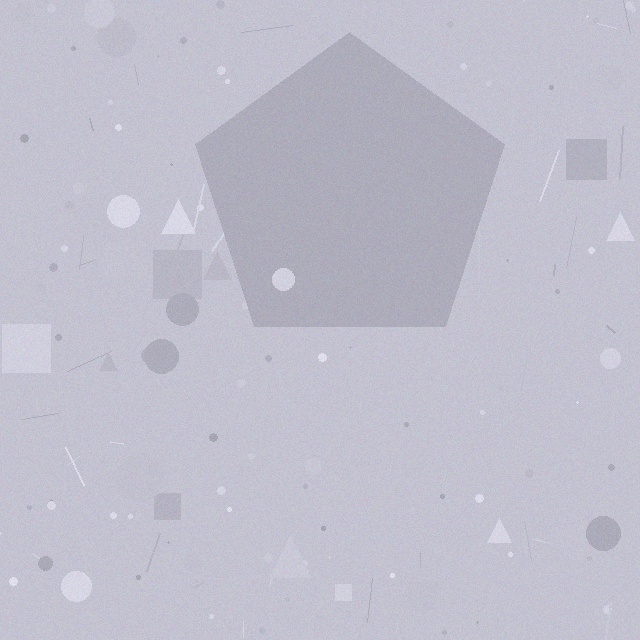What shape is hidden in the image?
A pentagon is hidden in the image.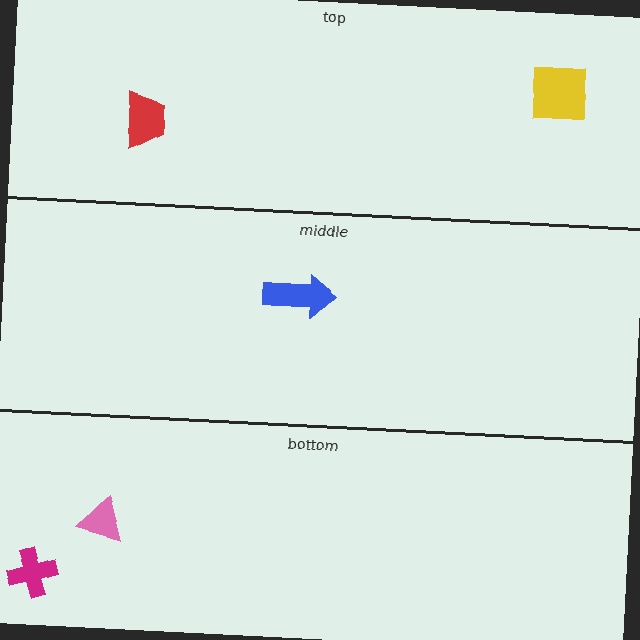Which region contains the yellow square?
The top region.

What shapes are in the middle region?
The blue arrow.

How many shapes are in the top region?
2.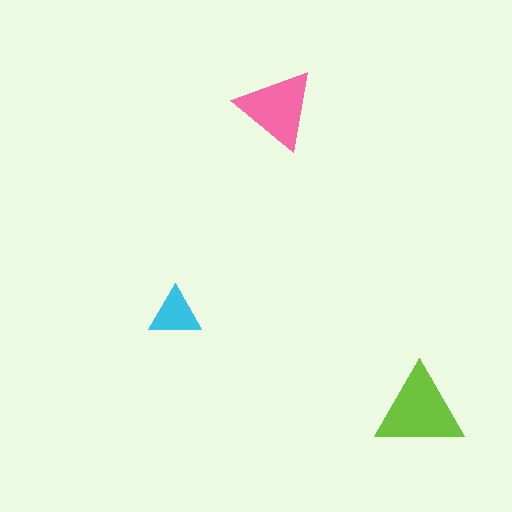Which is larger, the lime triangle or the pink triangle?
The lime one.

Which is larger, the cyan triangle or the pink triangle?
The pink one.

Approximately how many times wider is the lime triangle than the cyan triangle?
About 1.5 times wider.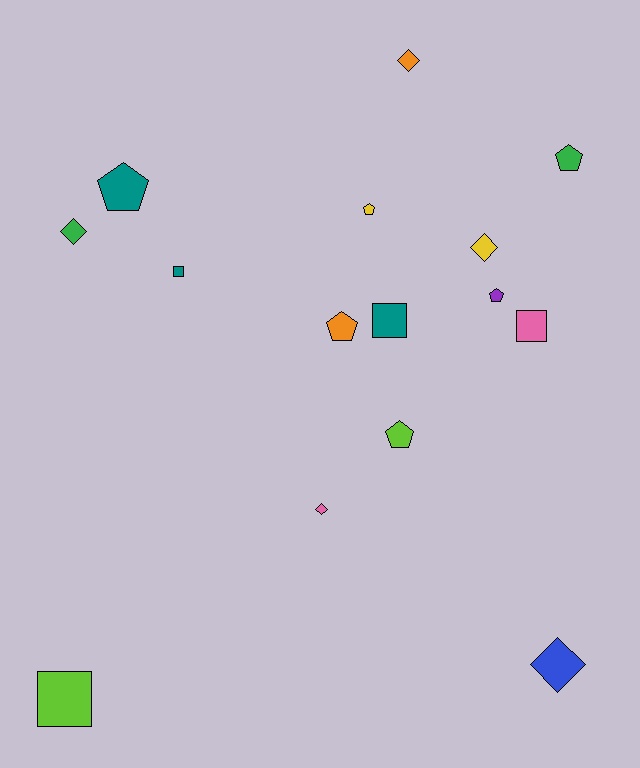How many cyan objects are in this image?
There are no cyan objects.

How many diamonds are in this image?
There are 5 diamonds.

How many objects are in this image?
There are 15 objects.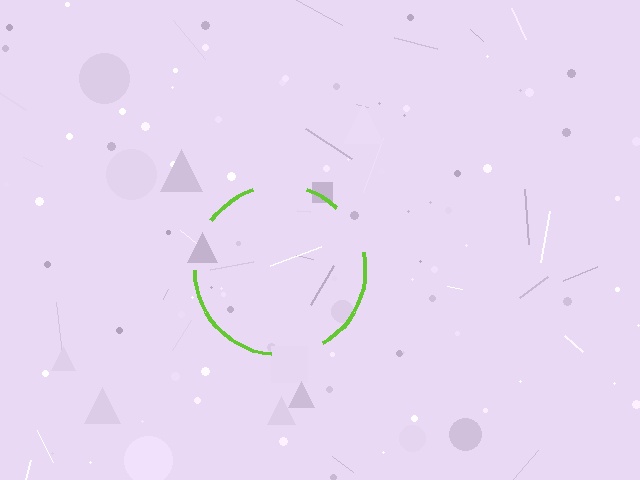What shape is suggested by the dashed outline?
The dashed outline suggests a circle.